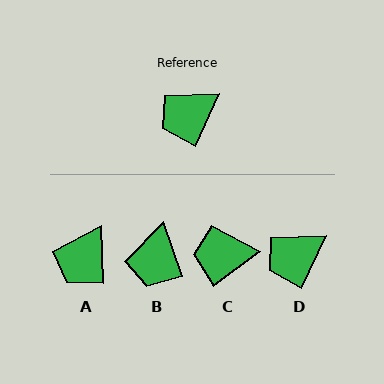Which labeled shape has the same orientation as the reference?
D.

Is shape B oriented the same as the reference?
No, it is off by about 44 degrees.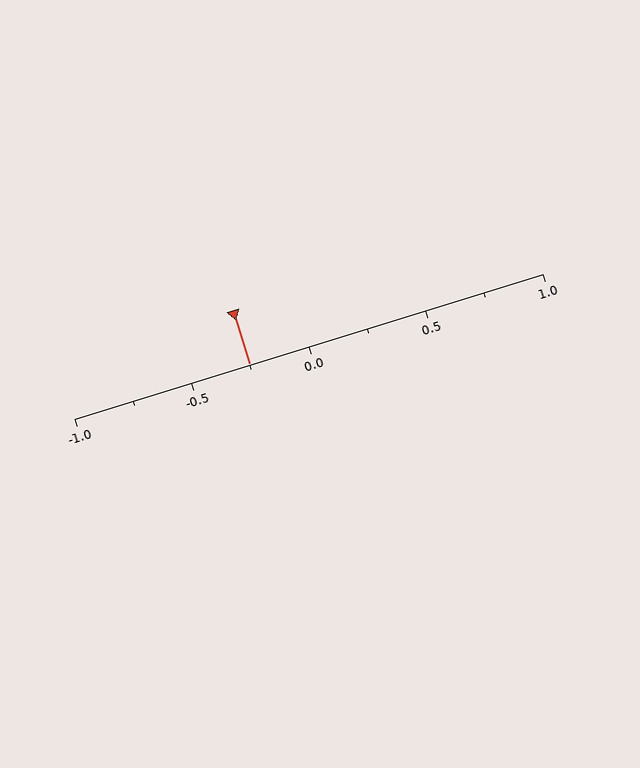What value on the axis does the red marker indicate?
The marker indicates approximately -0.25.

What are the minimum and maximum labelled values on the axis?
The axis runs from -1.0 to 1.0.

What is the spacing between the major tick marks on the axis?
The major ticks are spaced 0.5 apart.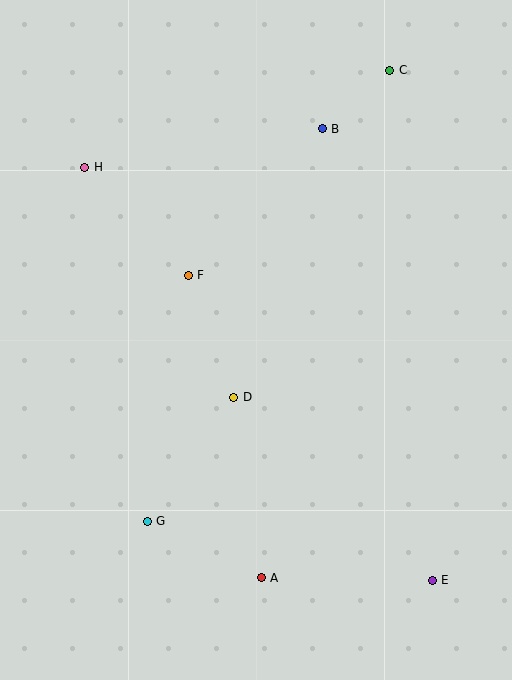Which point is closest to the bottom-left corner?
Point G is closest to the bottom-left corner.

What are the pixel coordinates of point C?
Point C is at (390, 70).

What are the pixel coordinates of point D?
Point D is at (234, 397).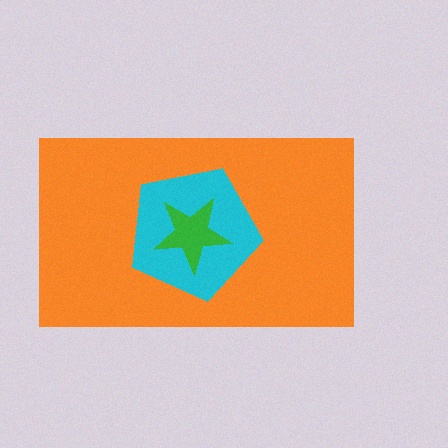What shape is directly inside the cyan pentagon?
The green star.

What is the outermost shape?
The orange rectangle.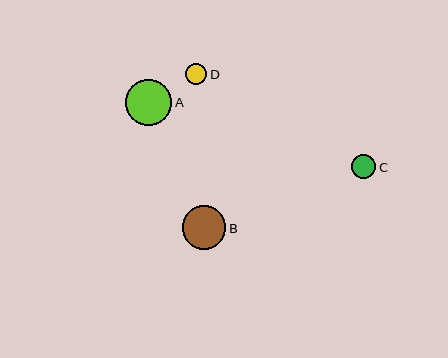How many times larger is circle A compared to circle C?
Circle A is approximately 1.9 times the size of circle C.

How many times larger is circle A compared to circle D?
Circle A is approximately 2.2 times the size of circle D.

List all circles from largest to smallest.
From largest to smallest: A, B, C, D.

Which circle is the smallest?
Circle D is the smallest with a size of approximately 21 pixels.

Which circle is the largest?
Circle A is the largest with a size of approximately 46 pixels.